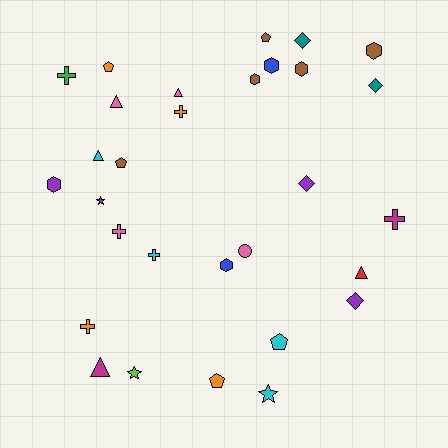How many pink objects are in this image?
There are 4 pink objects.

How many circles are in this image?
There is 1 circle.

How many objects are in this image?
There are 30 objects.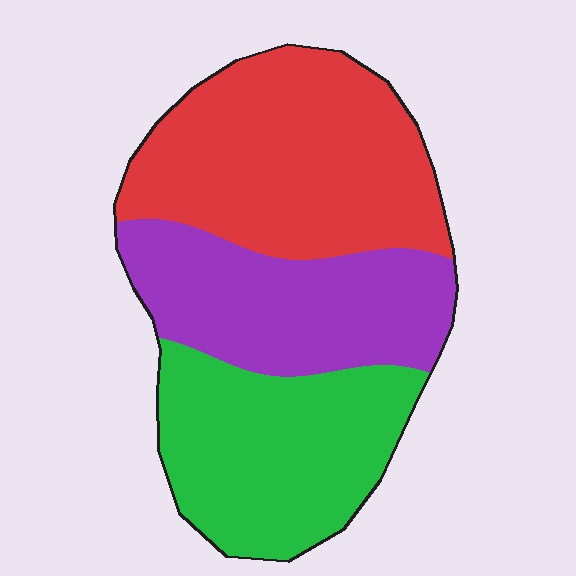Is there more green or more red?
Red.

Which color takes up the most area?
Red, at roughly 40%.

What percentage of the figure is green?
Green covers 31% of the figure.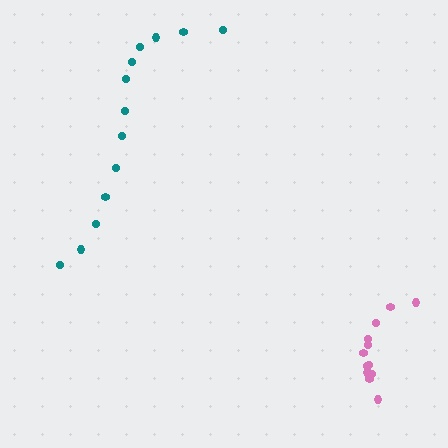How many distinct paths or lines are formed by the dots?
There are 2 distinct paths.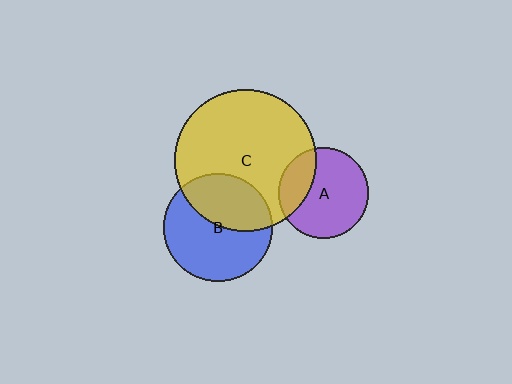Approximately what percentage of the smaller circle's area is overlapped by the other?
Approximately 25%.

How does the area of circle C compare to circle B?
Approximately 1.7 times.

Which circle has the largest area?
Circle C (yellow).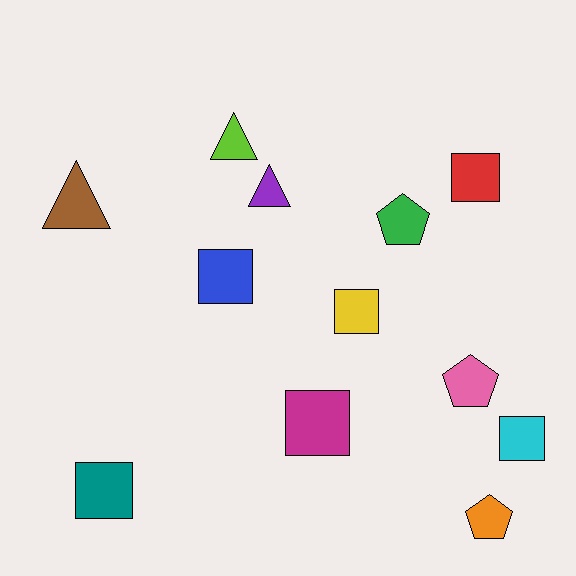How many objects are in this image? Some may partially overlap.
There are 12 objects.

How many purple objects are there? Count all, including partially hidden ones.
There is 1 purple object.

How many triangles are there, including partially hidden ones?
There are 3 triangles.